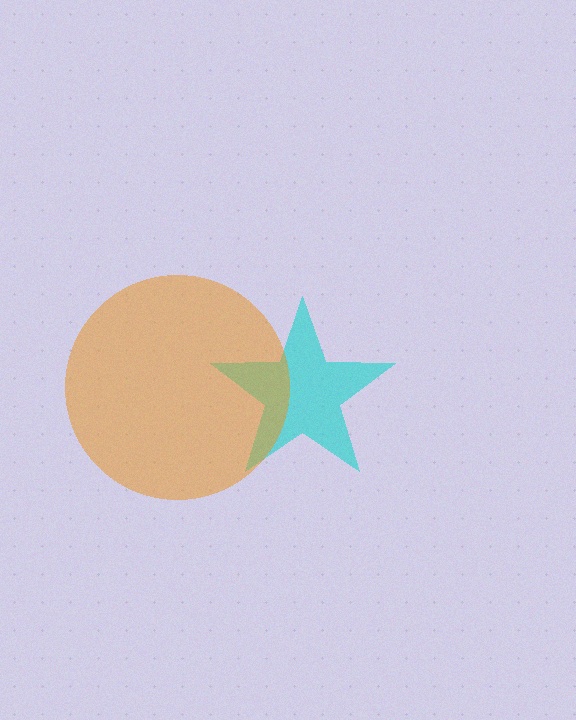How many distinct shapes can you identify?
There are 2 distinct shapes: a cyan star, an orange circle.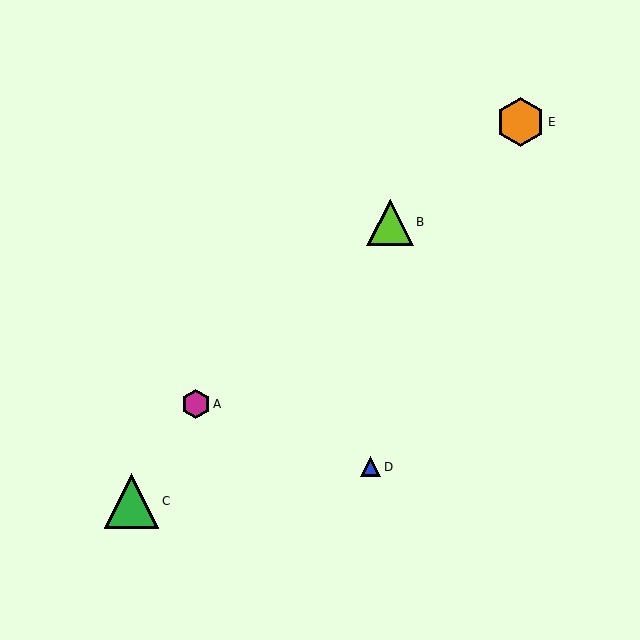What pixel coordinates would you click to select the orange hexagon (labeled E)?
Click at (521, 122) to select the orange hexagon E.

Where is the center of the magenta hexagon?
The center of the magenta hexagon is at (196, 404).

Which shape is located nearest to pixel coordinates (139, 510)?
The green triangle (labeled C) at (131, 501) is nearest to that location.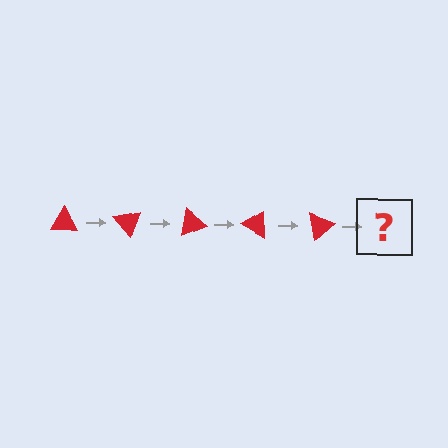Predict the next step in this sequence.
The next step is a red triangle rotated 250 degrees.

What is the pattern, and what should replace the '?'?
The pattern is that the triangle rotates 50 degrees each step. The '?' should be a red triangle rotated 250 degrees.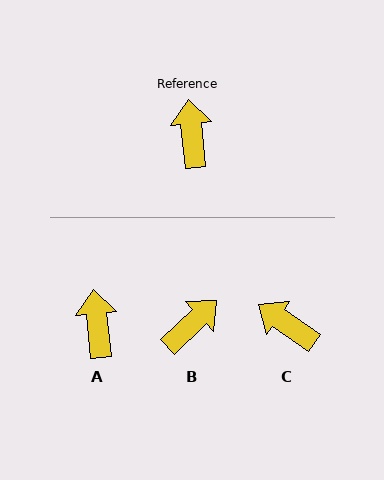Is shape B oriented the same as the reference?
No, it is off by about 52 degrees.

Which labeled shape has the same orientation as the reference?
A.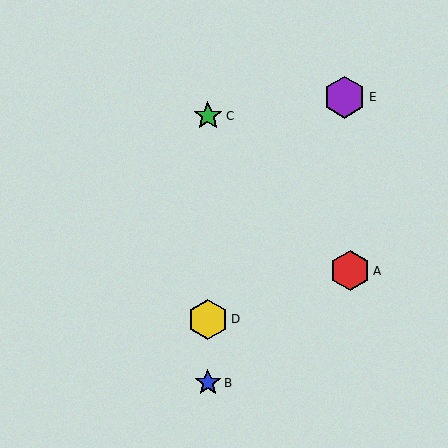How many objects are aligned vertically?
3 objects (B, C, D) are aligned vertically.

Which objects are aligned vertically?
Objects B, C, D are aligned vertically.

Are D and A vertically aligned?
No, D is at x≈208 and A is at x≈350.